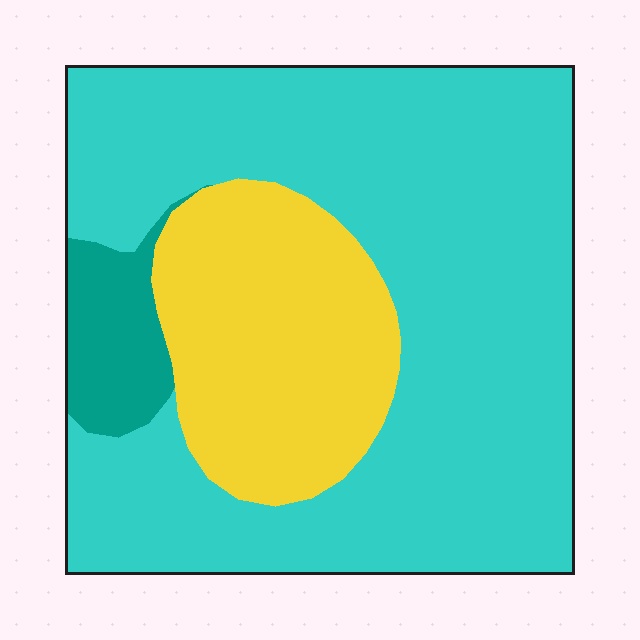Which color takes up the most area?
Cyan, at roughly 70%.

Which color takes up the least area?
Teal, at roughly 5%.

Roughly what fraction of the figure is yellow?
Yellow covers roughly 25% of the figure.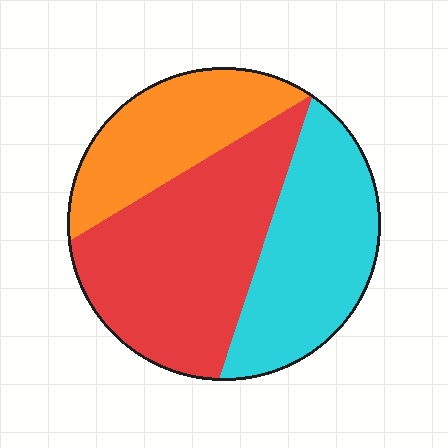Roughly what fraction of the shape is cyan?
Cyan takes up between a quarter and a half of the shape.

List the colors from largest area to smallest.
From largest to smallest: red, cyan, orange.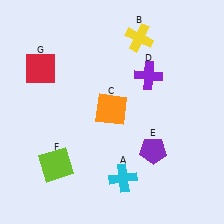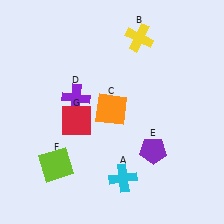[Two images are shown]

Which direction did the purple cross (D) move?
The purple cross (D) moved left.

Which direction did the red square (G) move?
The red square (G) moved down.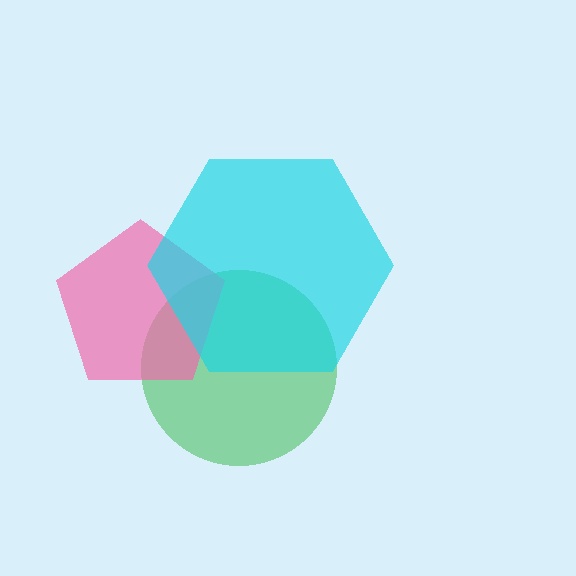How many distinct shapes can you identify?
There are 3 distinct shapes: a green circle, a pink pentagon, a cyan hexagon.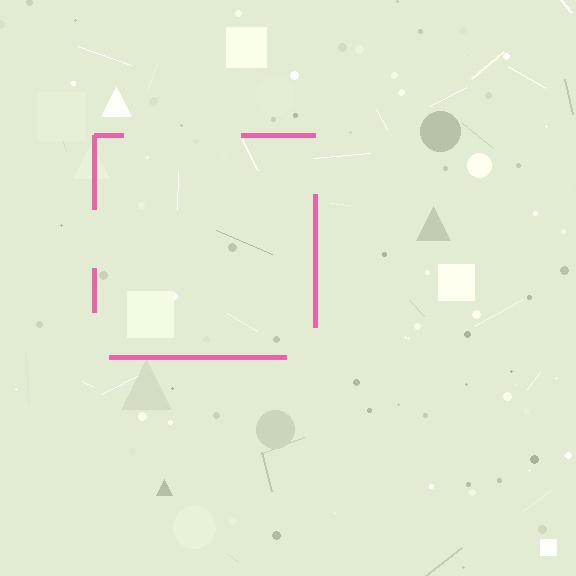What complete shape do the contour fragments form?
The contour fragments form a square.